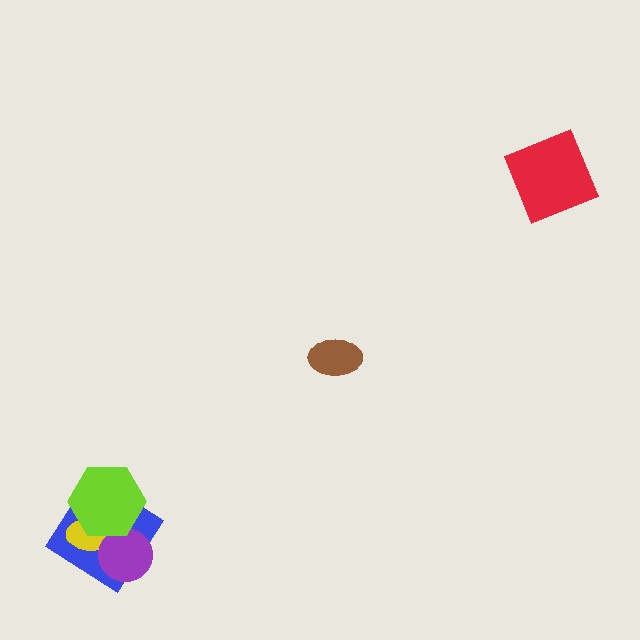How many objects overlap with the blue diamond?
3 objects overlap with the blue diamond.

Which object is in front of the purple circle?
The lime hexagon is in front of the purple circle.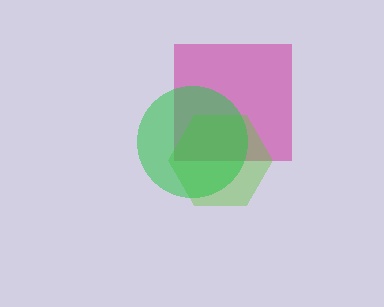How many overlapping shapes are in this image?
There are 3 overlapping shapes in the image.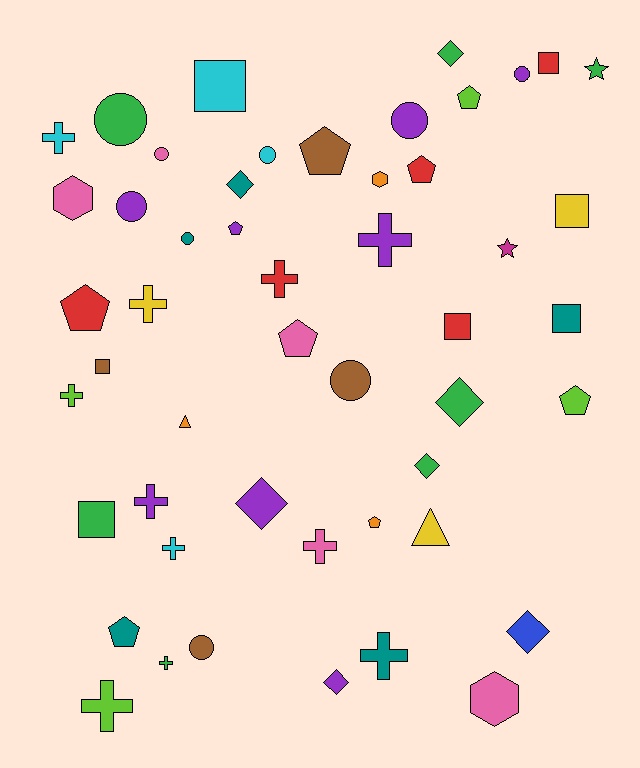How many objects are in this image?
There are 50 objects.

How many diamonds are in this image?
There are 7 diamonds.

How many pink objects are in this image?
There are 5 pink objects.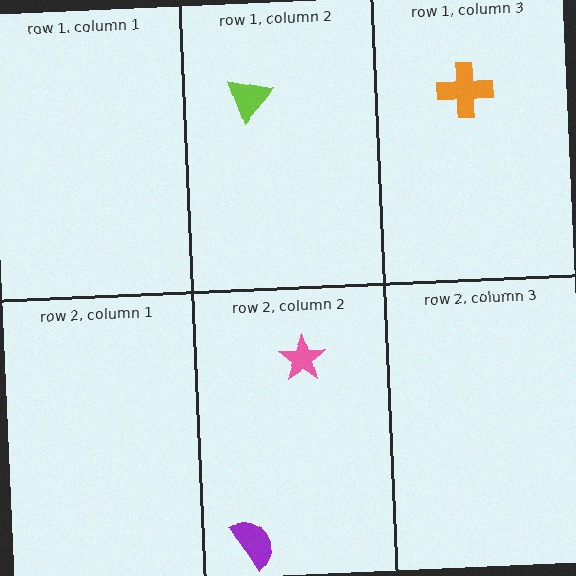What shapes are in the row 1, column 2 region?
The lime triangle.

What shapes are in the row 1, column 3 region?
The orange cross.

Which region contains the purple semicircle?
The row 2, column 2 region.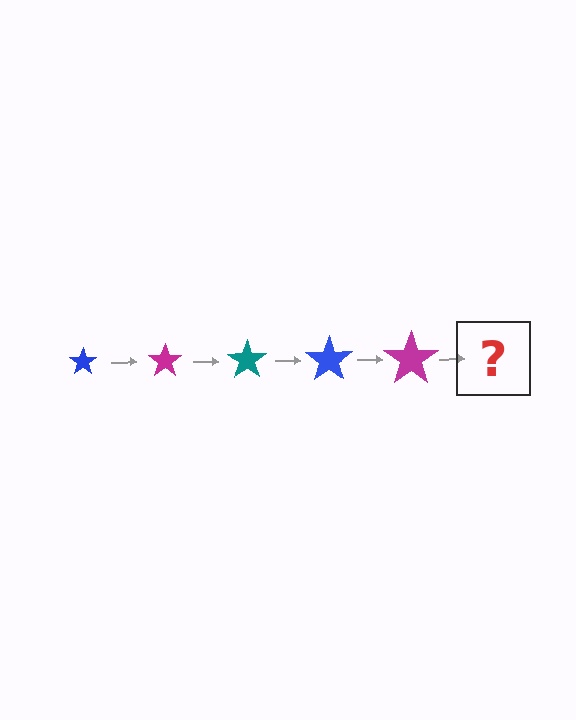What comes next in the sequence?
The next element should be a teal star, larger than the previous one.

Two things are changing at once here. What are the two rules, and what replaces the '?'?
The two rules are that the star grows larger each step and the color cycles through blue, magenta, and teal. The '?' should be a teal star, larger than the previous one.